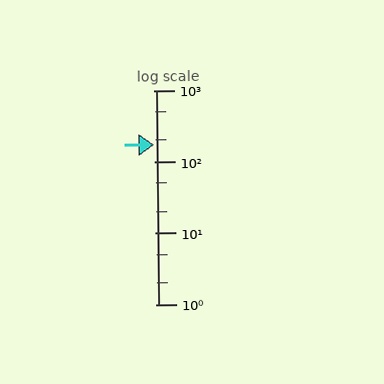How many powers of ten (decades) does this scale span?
The scale spans 3 decades, from 1 to 1000.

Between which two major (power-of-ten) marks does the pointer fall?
The pointer is between 100 and 1000.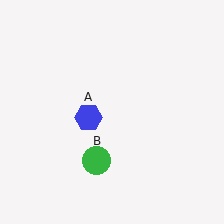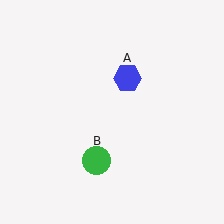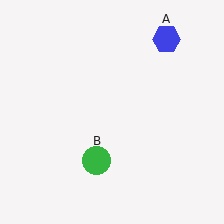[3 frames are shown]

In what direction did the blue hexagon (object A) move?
The blue hexagon (object A) moved up and to the right.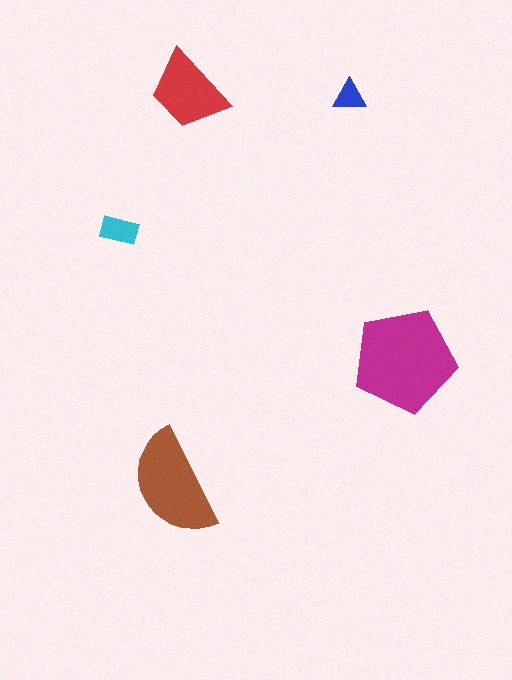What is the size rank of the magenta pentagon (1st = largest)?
1st.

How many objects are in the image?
There are 5 objects in the image.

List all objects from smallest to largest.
The blue triangle, the cyan rectangle, the red trapezoid, the brown semicircle, the magenta pentagon.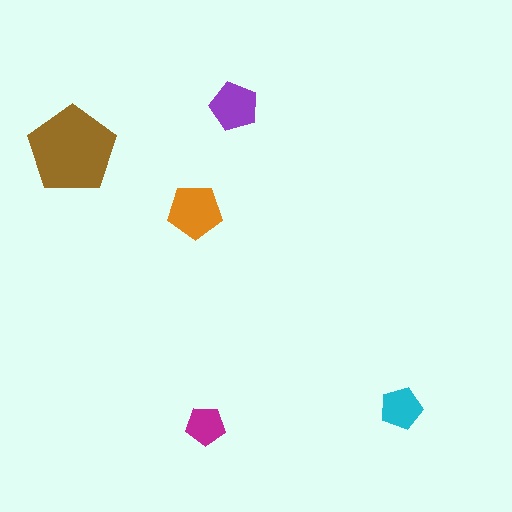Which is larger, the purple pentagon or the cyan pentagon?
The purple one.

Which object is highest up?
The purple pentagon is topmost.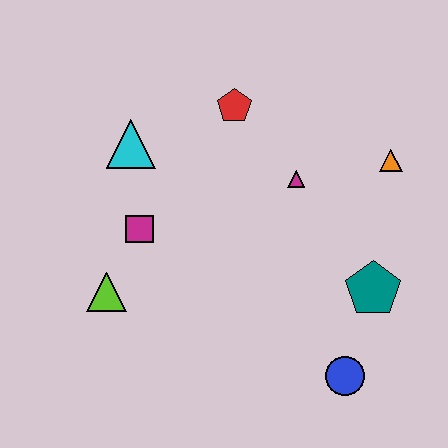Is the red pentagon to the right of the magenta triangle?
No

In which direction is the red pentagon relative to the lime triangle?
The red pentagon is above the lime triangle.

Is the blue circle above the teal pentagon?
No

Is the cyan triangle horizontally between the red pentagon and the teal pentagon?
No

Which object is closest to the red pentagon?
The magenta triangle is closest to the red pentagon.